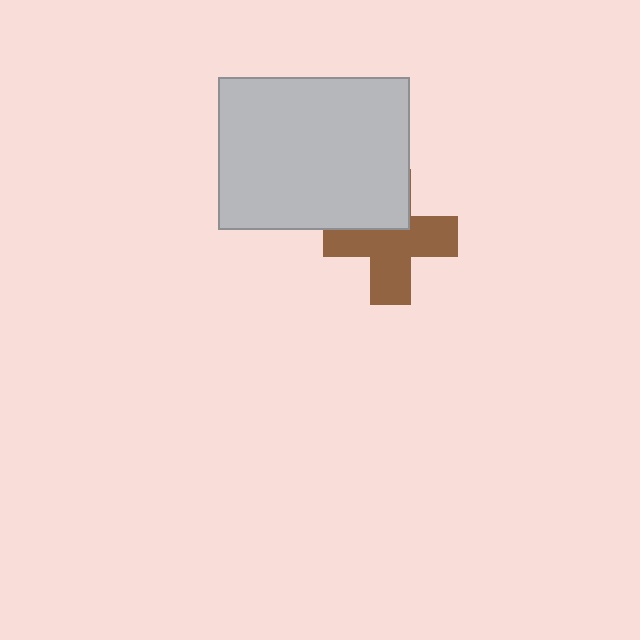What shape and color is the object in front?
The object in front is a light gray rectangle.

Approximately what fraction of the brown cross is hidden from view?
Roughly 32% of the brown cross is hidden behind the light gray rectangle.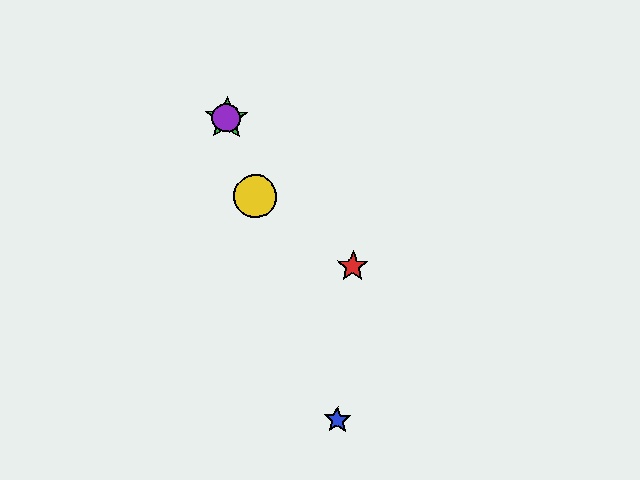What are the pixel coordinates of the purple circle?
The purple circle is at (226, 118).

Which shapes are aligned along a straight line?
The blue star, the green star, the yellow circle, the purple circle are aligned along a straight line.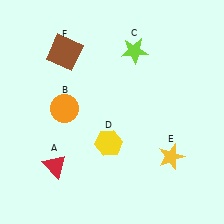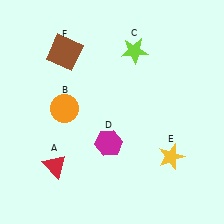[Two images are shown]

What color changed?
The hexagon (D) changed from yellow in Image 1 to magenta in Image 2.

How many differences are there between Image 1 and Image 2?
There is 1 difference between the two images.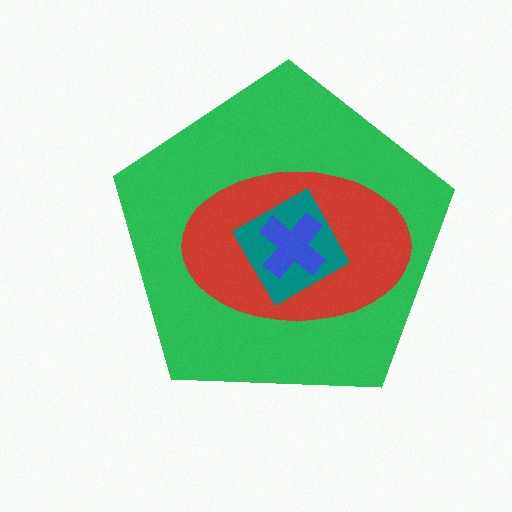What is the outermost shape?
The green pentagon.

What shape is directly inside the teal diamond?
The blue cross.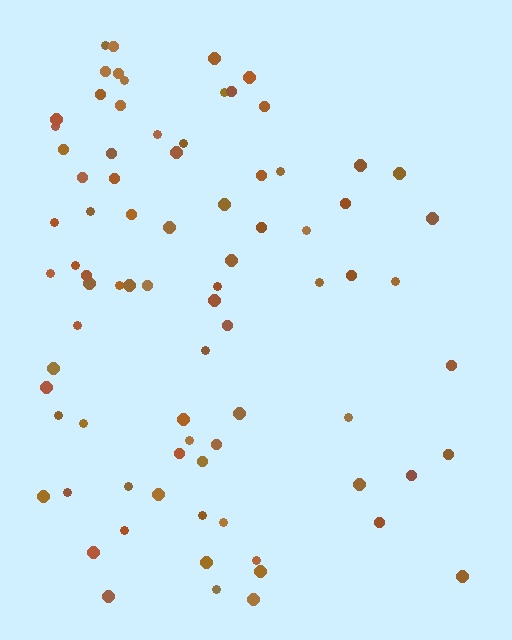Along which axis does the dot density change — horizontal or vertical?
Horizontal.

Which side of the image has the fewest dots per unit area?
The right.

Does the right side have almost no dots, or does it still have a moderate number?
Still a moderate number, just noticeably fewer than the left.